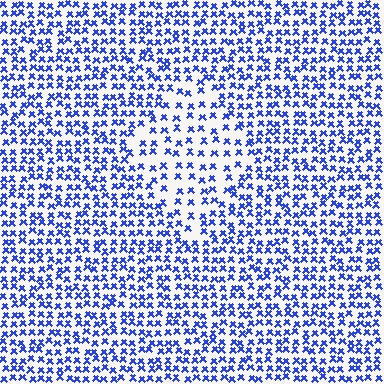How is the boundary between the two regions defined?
The boundary is defined by a change in element density (approximately 1.8x ratio). All elements are the same color, size, and shape.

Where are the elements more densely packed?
The elements are more densely packed outside the diamond boundary.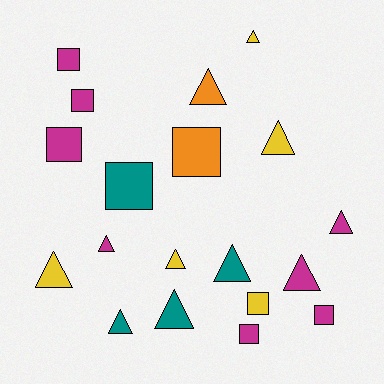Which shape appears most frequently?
Triangle, with 11 objects.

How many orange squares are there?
There is 1 orange square.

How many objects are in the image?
There are 19 objects.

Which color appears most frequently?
Magenta, with 8 objects.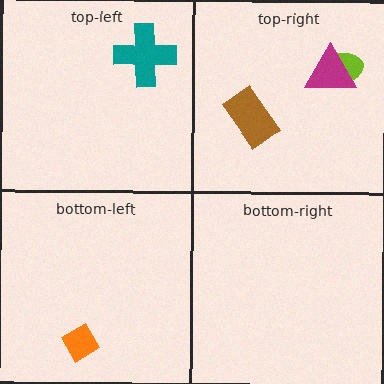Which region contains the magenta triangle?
The top-right region.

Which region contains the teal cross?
The top-left region.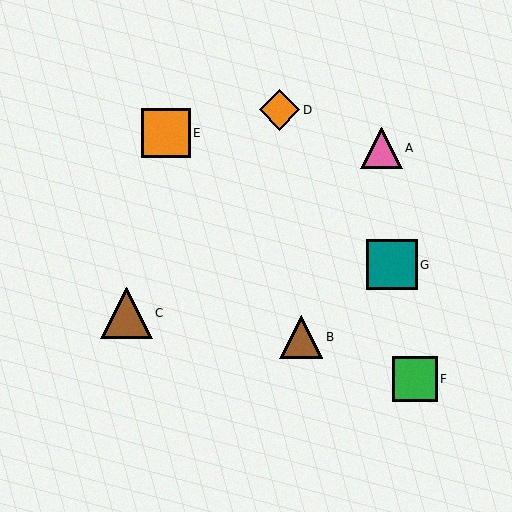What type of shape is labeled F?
Shape F is a green square.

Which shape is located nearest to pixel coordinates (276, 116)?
The orange diamond (labeled D) at (280, 110) is nearest to that location.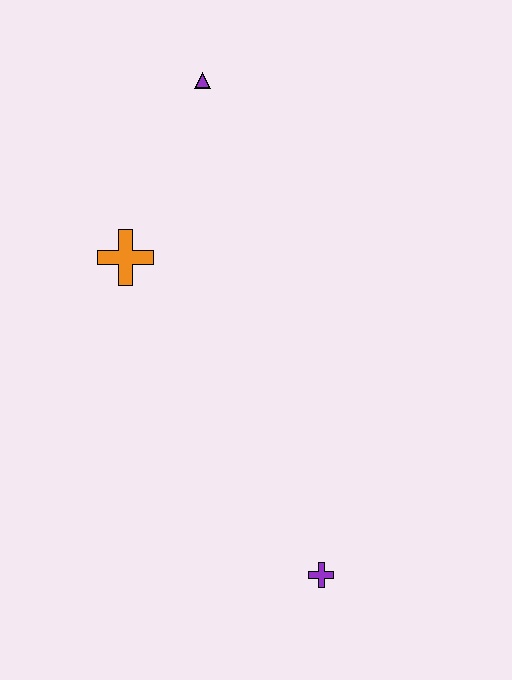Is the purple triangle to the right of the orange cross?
Yes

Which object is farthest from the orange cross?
The purple cross is farthest from the orange cross.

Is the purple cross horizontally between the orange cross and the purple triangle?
No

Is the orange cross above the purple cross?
Yes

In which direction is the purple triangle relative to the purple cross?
The purple triangle is above the purple cross.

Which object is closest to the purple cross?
The orange cross is closest to the purple cross.